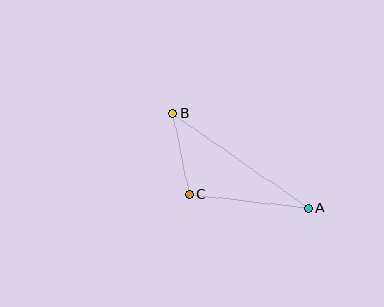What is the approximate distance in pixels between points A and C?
The distance between A and C is approximately 120 pixels.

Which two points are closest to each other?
Points B and C are closest to each other.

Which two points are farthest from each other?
Points A and B are farthest from each other.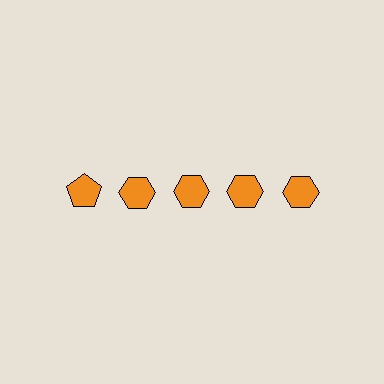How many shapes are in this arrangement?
There are 5 shapes arranged in a grid pattern.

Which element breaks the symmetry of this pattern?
The orange pentagon in the top row, leftmost column breaks the symmetry. All other shapes are orange hexagons.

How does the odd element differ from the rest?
It has a different shape: pentagon instead of hexagon.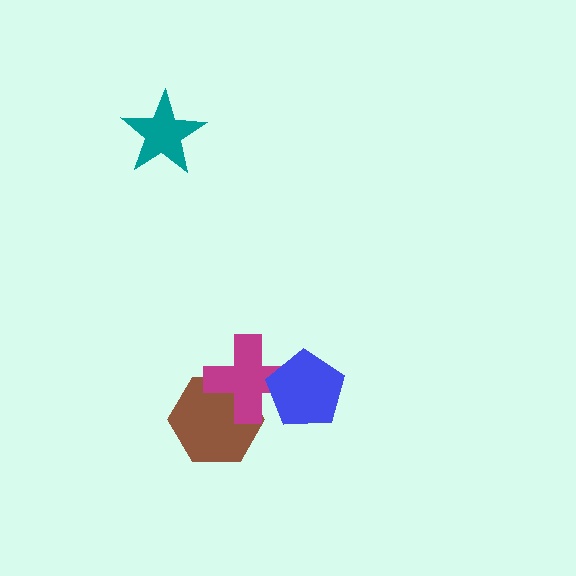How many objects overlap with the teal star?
0 objects overlap with the teal star.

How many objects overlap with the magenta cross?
2 objects overlap with the magenta cross.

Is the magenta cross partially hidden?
Yes, it is partially covered by another shape.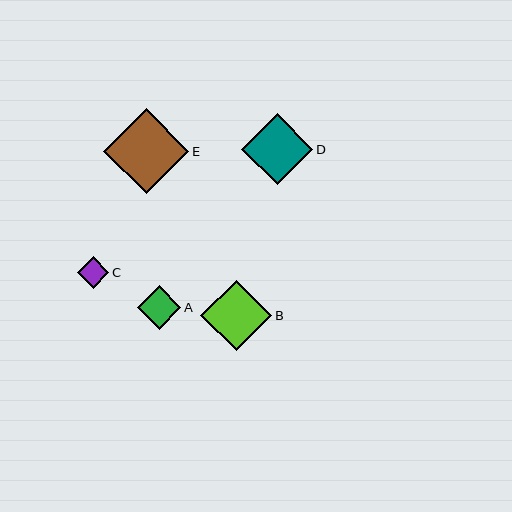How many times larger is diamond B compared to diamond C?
Diamond B is approximately 2.2 times the size of diamond C.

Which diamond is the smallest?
Diamond C is the smallest with a size of approximately 31 pixels.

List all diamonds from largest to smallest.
From largest to smallest: E, D, B, A, C.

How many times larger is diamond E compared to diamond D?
Diamond E is approximately 1.2 times the size of diamond D.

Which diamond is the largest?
Diamond E is the largest with a size of approximately 85 pixels.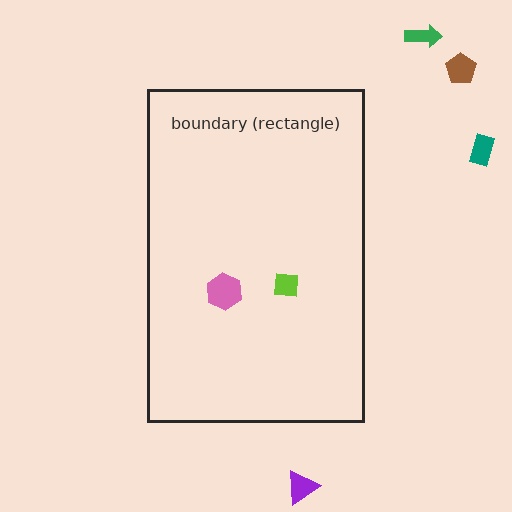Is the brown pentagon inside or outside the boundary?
Outside.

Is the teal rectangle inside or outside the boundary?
Outside.